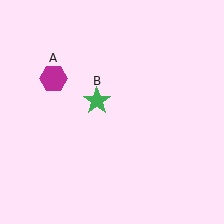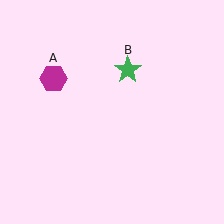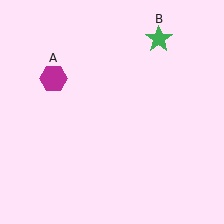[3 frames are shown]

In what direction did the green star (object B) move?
The green star (object B) moved up and to the right.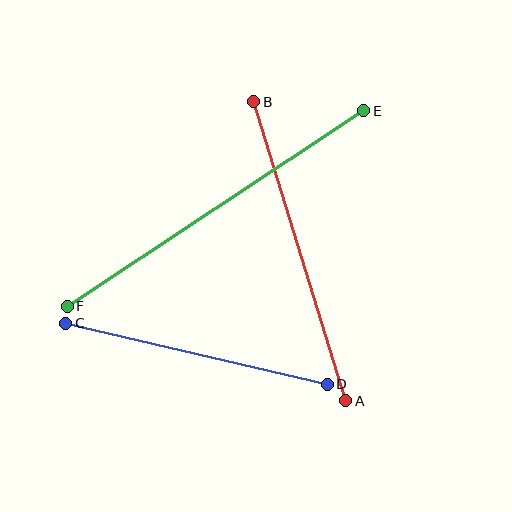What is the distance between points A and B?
The distance is approximately 313 pixels.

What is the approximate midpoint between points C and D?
The midpoint is at approximately (197, 354) pixels.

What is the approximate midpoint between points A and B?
The midpoint is at approximately (300, 251) pixels.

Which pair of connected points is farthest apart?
Points E and F are farthest apart.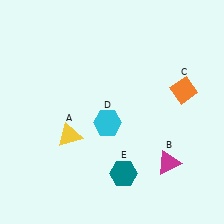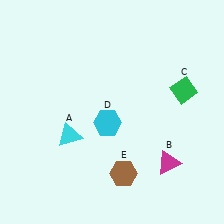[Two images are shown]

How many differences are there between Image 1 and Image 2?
There are 3 differences between the two images.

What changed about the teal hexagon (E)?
In Image 1, E is teal. In Image 2, it changed to brown.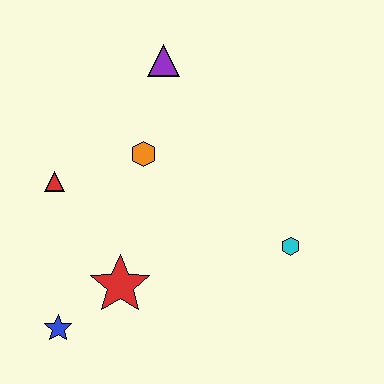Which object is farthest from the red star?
The purple triangle is farthest from the red star.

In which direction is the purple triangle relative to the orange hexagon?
The purple triangle is above the orange hexagon.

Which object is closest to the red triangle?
The orange hexagon is closest to the red triangle.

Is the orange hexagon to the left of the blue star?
No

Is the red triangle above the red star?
Yes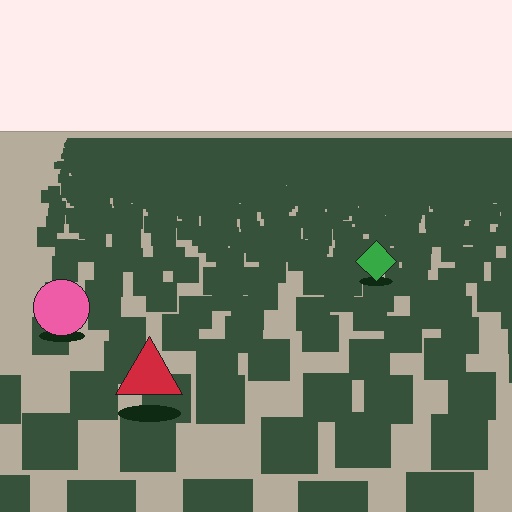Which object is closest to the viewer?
The red triangle is closest. The texture marks near it are larger and more spread out.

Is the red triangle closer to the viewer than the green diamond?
Yes. The red triangle is closer — you can tell from the texture gradient: the ground texture is coarser near it.